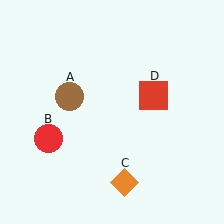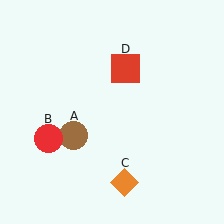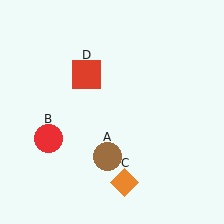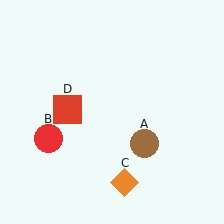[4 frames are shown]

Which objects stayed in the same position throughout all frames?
Red circle (object B) and orange diamond (object C) remained stationary.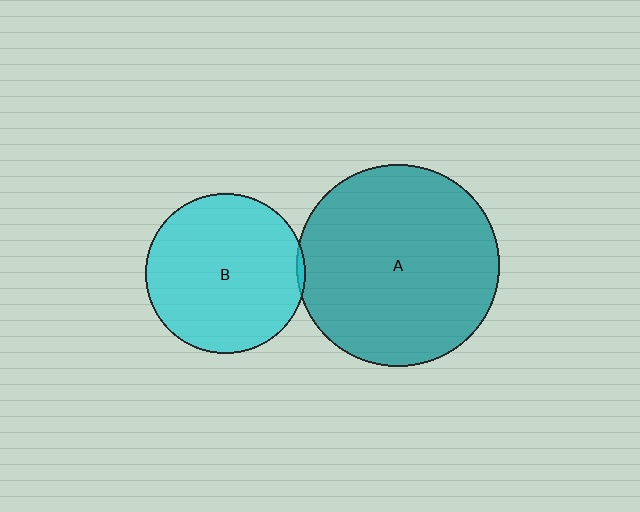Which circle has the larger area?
Circle A (teal).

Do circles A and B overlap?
Yes.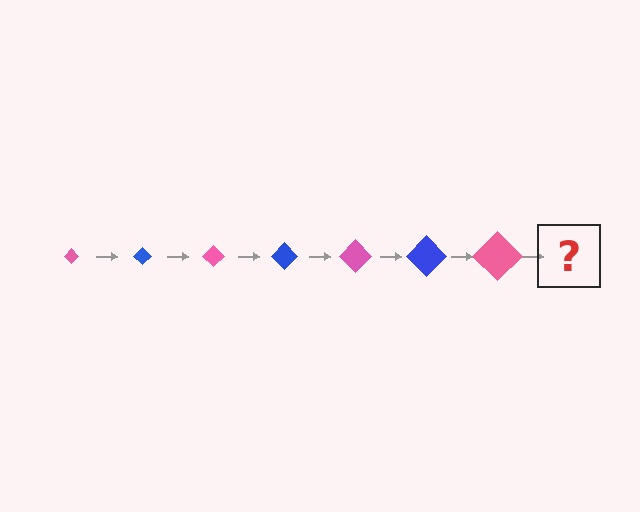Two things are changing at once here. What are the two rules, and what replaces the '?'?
The two rules are that the diamond grows larger each step and the color cycles through pink and blue. The '?' should be a blue diamond, larger than the previous one.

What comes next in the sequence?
The next element should be a blue diamond, larger than the previous one.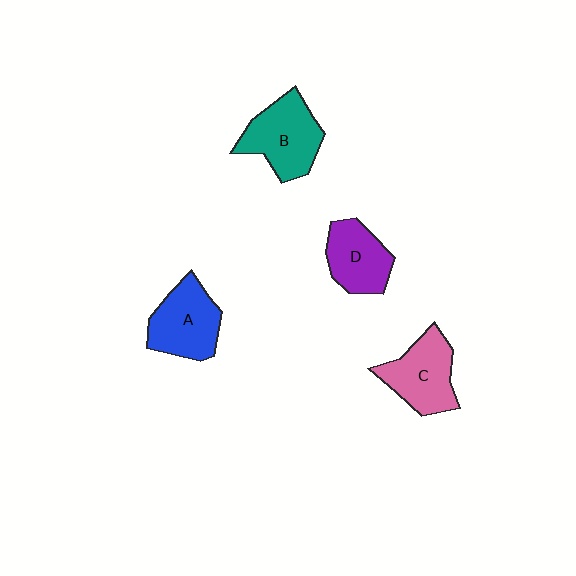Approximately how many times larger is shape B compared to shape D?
Approximately 1.3 times.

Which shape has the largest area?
Shape B (teal).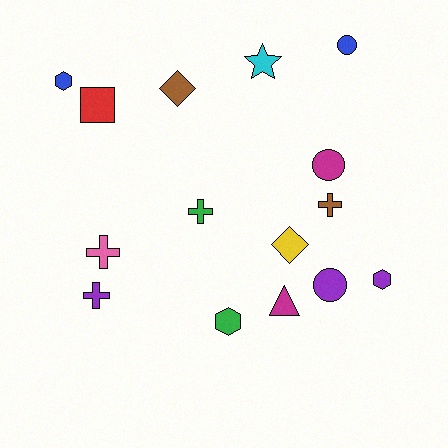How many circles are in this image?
There are 3 circles.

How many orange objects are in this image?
There are no orange objects.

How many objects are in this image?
There are 15 objects.